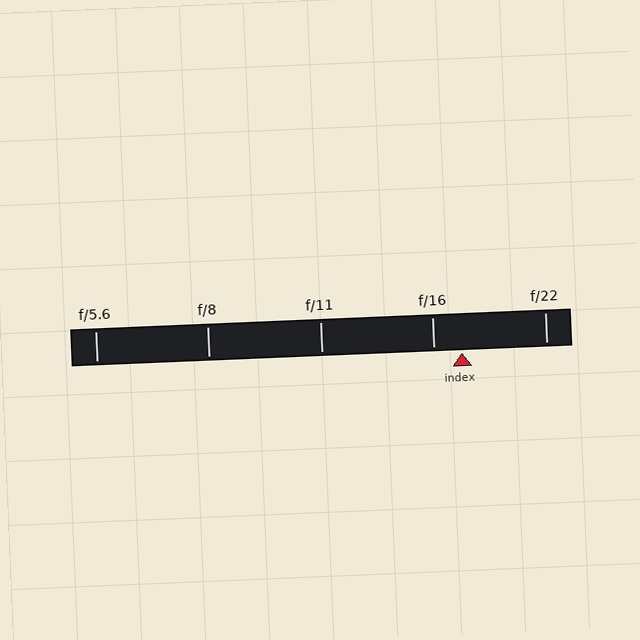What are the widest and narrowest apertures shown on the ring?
The widest aperture shown is f/5.6 and the narrowest is f/22.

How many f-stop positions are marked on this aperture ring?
There are 5 f-stop positions marked.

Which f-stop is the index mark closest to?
The index mark is closest to f/16.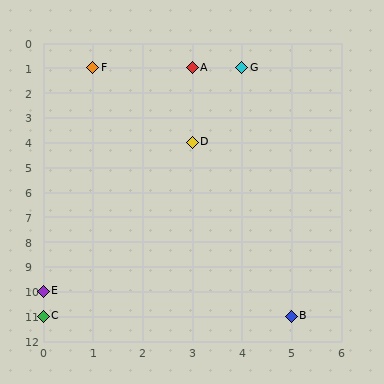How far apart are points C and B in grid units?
Points C and B are 5 columns apart.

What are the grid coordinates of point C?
Point C is at grid coordinates (0, 11).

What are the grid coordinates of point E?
Point E is at grid coordinates (0, 10).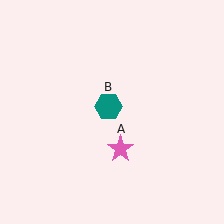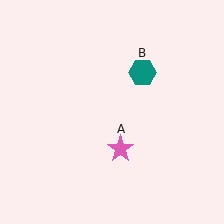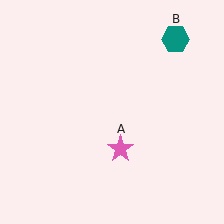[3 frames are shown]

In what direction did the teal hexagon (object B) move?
The teal hexagon (object B) moved up and to the right.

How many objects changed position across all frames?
1 object changed position: teal hexagon (object B).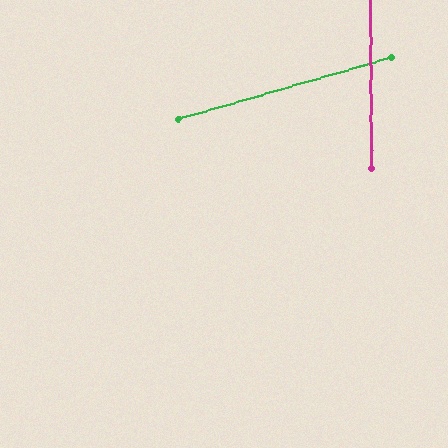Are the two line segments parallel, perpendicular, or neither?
Neither parallel nor perpendicular — they differ by about 74°.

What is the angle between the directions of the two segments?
Approximately 74 degrees.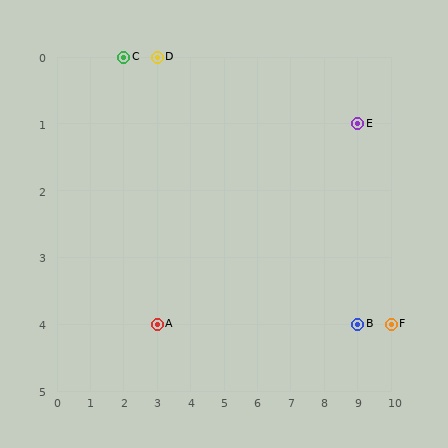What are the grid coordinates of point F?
Point F is at grid coordinates (10, 4).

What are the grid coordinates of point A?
Point A is at grid coordinates (3, 4).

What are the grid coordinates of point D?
Point D is at grid coordinates (3, 0).